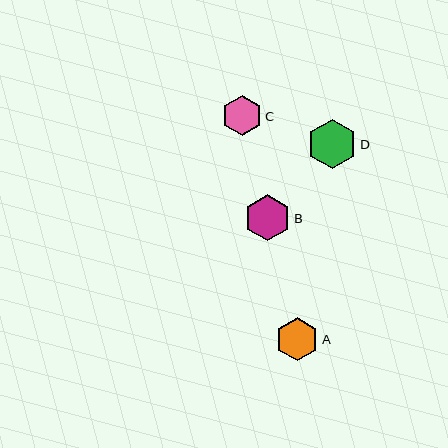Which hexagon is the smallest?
Hexagon C is the smallest with a size of approximately 41 pixels.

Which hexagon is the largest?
Hexagon D is the largest with a size of approximately 49 pixels.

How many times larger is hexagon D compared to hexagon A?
Hexagon D is approximately 1.1 times the size of hexagon A.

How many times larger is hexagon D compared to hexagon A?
Hexagon D is approximately 1.1 times the size of hexagon A.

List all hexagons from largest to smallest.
From largest to smallest: D, B, A, C.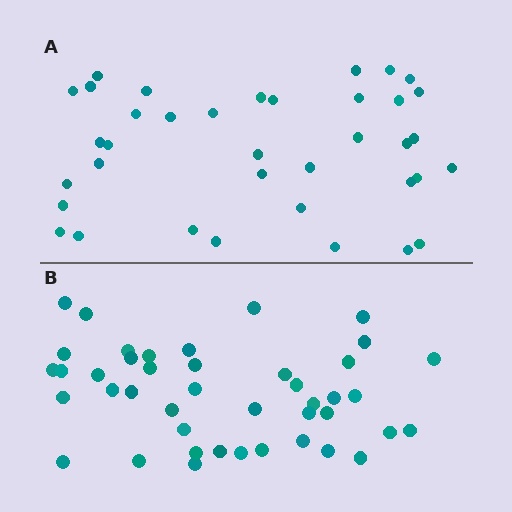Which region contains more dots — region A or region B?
Region B (the bottom region) has more dots.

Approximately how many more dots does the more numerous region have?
Region B has about 6 more dots than region A.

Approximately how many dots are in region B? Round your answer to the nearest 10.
About 40 dots. (The exact count is 43, which rounds to 40.)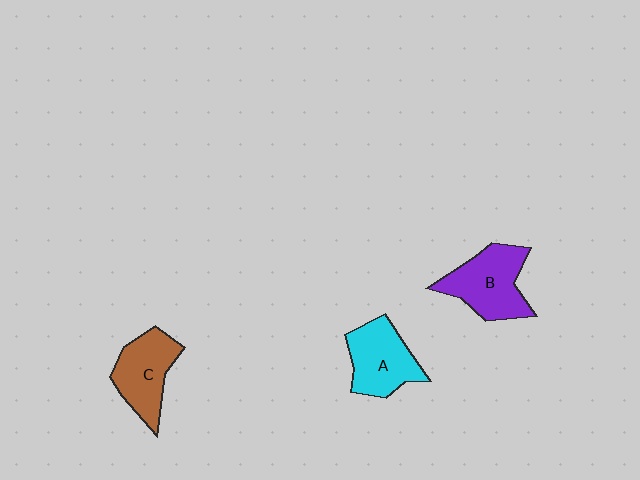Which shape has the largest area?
Shape B (purple).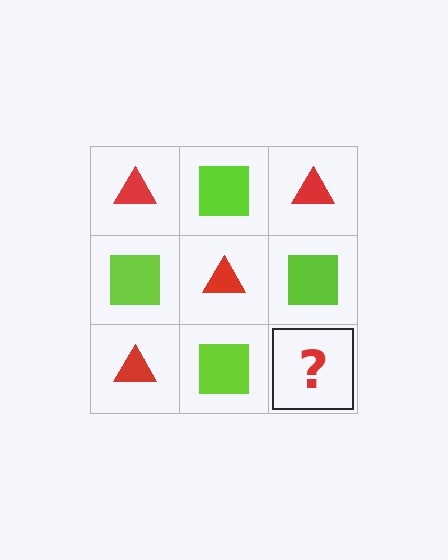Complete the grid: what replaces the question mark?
The question mark should be replaced with a red triangle.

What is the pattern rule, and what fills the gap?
The rule is that it alternates red triangle and lime square in a checkerboard pattern. The gap should be filled with a red triangle.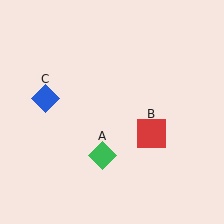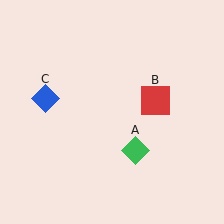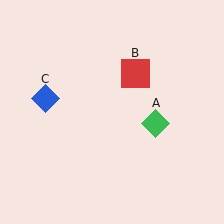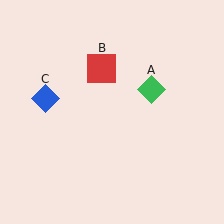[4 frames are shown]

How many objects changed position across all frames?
2 objects changed position: green diamond (object A), red square (object B).